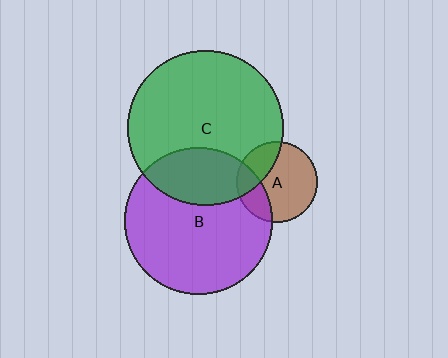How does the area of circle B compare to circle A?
Approximately 3.3 times.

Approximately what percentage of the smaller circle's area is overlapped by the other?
Approximately 30%.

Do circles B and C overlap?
Yes.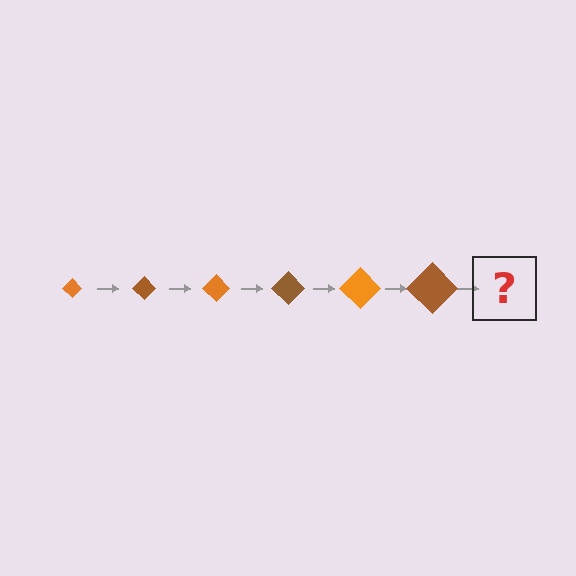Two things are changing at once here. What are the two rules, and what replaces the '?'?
The two rules are that the diamond grows larger each step and the color cycles through orange and brown. The '?' should be an orange diamond, larger than the previous one.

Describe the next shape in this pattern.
It should be an orange diamond, larger than the previous one.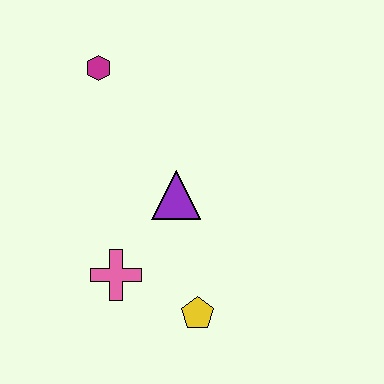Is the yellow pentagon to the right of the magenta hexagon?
Yes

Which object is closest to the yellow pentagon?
The pink cross is closest to the yellow pentagon.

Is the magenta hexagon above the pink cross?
Yes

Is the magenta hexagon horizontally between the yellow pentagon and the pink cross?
No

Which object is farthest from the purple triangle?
The magenta hexagon is farthest from the purple triangle.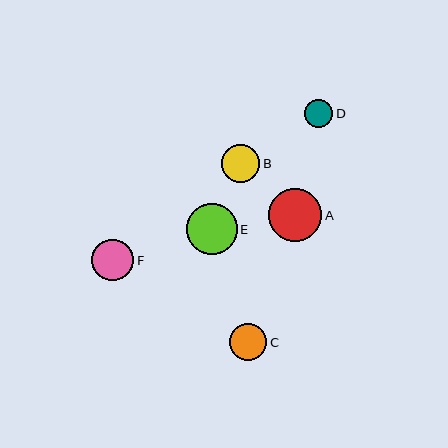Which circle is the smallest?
Circle D is the smallest with a size of approximately 29 pixels.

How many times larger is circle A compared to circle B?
Circle A is approximately 1.4 times the size of circle B.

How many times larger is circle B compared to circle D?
Circle B is approximately 1.3 times the size of circle D.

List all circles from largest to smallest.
From largest to smallest: A, E, F, B, C, D.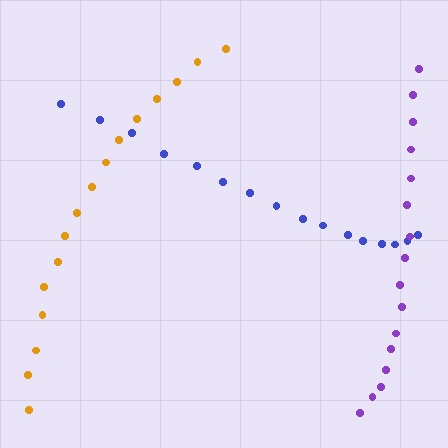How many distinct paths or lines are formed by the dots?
There are 3 distinct paths.